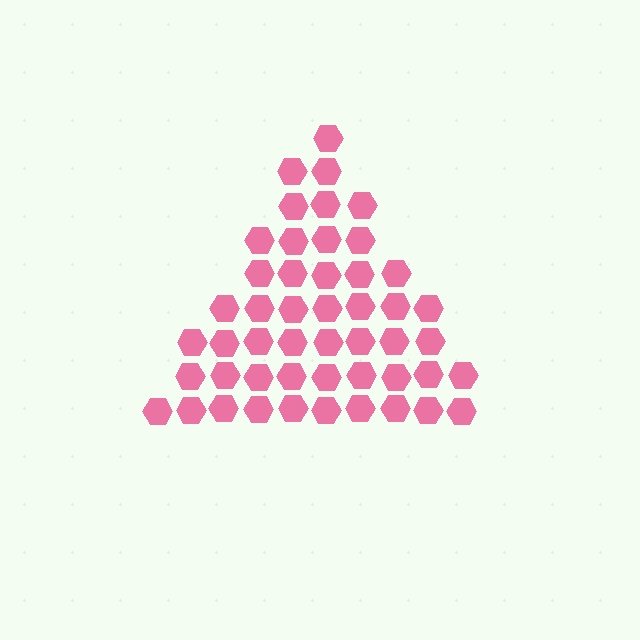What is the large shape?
The large shape is a triangle.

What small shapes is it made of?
It is made of small hexagons.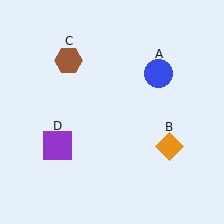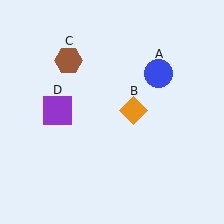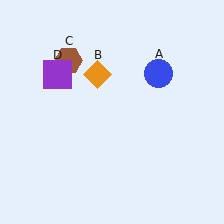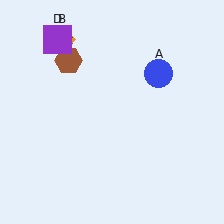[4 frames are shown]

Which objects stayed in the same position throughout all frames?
Blue circle (object A) and brown hexagon (object C) remained stationary.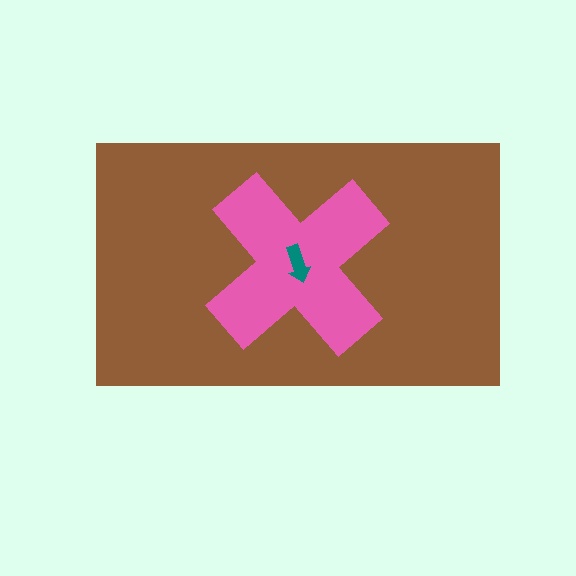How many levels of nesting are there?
3.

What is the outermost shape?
The brown rectangle.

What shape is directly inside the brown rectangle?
The pink cross.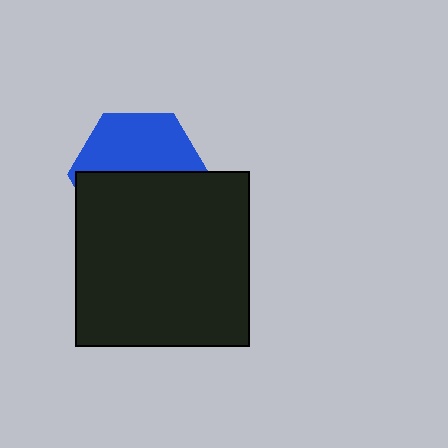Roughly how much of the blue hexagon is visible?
About half of it is visible (roughly 47%).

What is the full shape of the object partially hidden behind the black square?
The partially hidden object is a blue hexagon.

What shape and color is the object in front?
The object in front is a black square.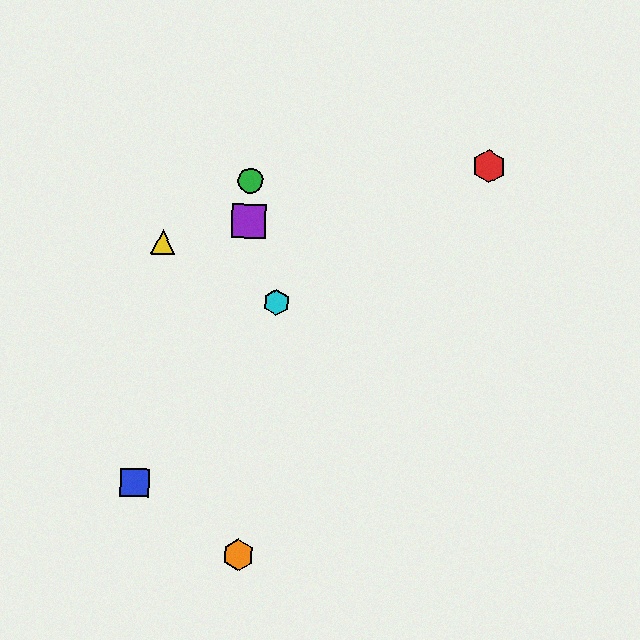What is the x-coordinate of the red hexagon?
The red hexagon is at x≈489.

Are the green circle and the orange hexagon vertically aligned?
Yes, both are at x≈250.